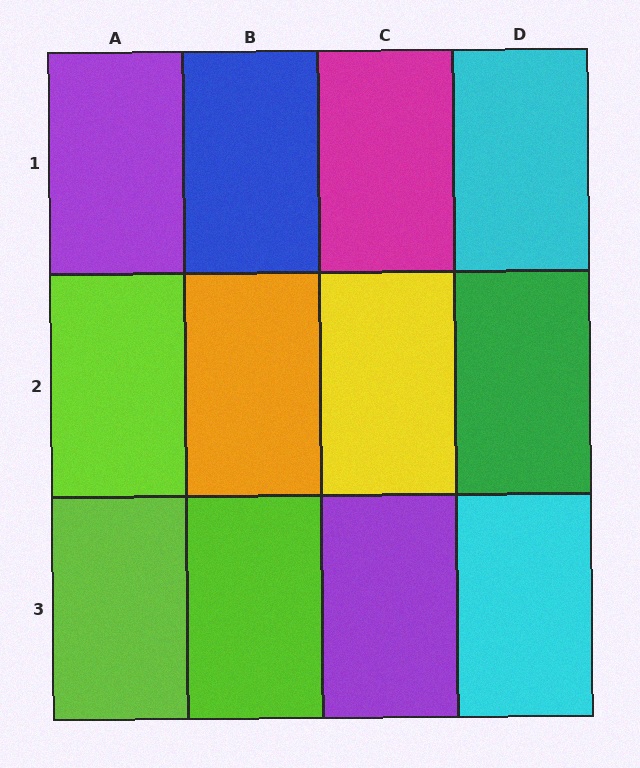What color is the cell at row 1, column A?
Purple.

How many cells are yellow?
1 cell is yellow.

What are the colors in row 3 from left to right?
Lime, lime, purple, cyan.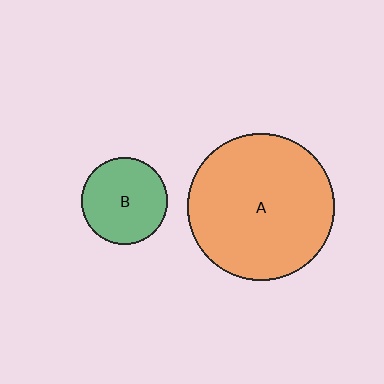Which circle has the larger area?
Circle A (orange).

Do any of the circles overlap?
No, none of the circles overlap.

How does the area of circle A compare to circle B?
Approximately 2.9 times.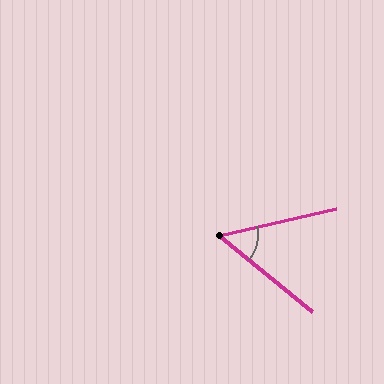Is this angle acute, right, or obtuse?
It is acute.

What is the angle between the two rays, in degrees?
Approximately 52 degrees.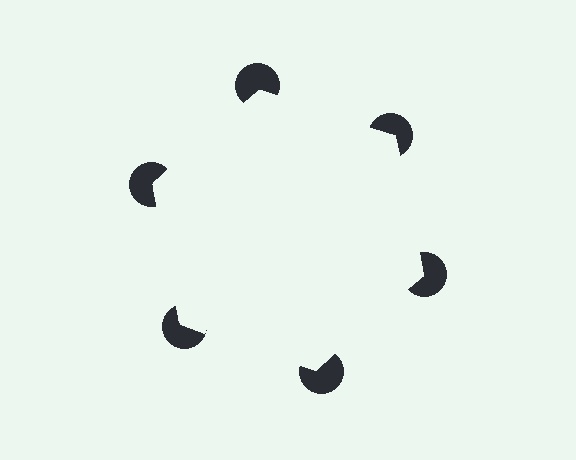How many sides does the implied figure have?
6 sides.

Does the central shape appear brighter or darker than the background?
It typically appears slightly brighter than the background, even though no actual brightness change is drawn.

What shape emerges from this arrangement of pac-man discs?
An illusory hexagon — its edges are inferred from the aligned wedge cuts in the pac-man discs, not physically drawn.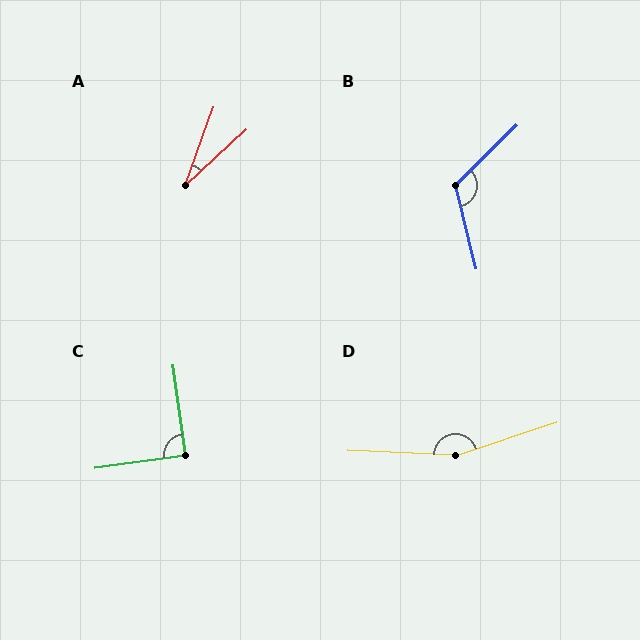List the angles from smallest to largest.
A (27°), C (90°), B (121°), D (159°).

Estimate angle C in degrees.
Approximately 90 degrees.